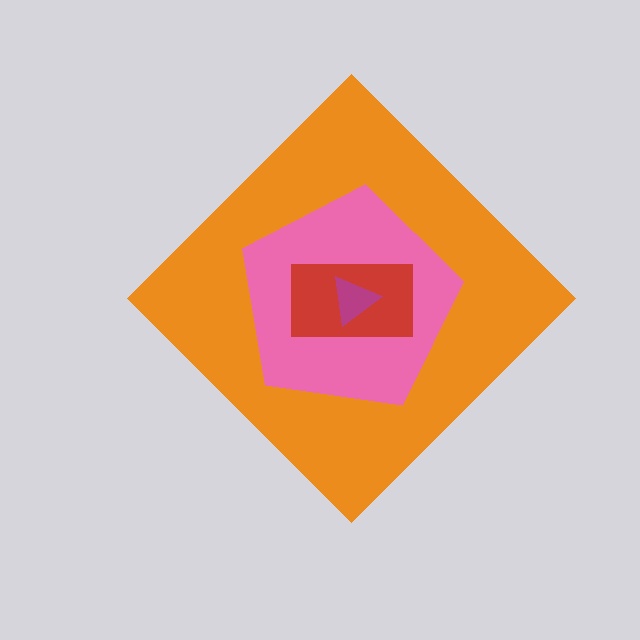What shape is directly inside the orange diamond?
The pink pentagon.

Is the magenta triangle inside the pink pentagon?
Yes.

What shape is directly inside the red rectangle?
The magenta triangle.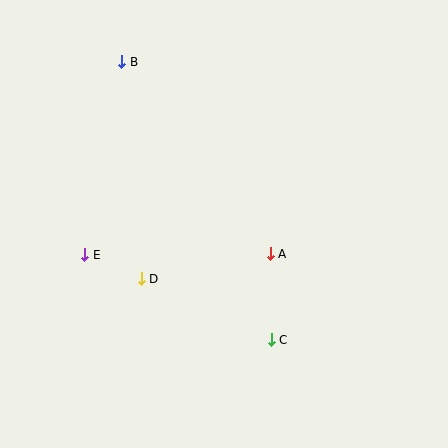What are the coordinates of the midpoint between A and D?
The midpoint between A and D is at (206, 266).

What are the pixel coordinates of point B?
Point B is at (122, 62).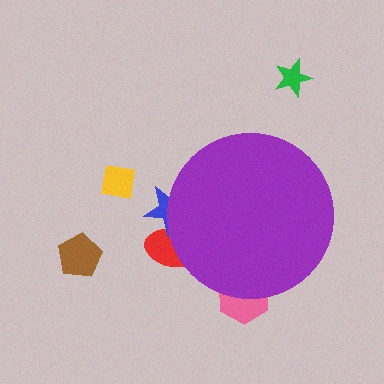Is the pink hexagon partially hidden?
Yes, the pink hexagon is partially hidden behind the purple circle.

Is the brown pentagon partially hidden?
No, the brown pentagon is fully visible.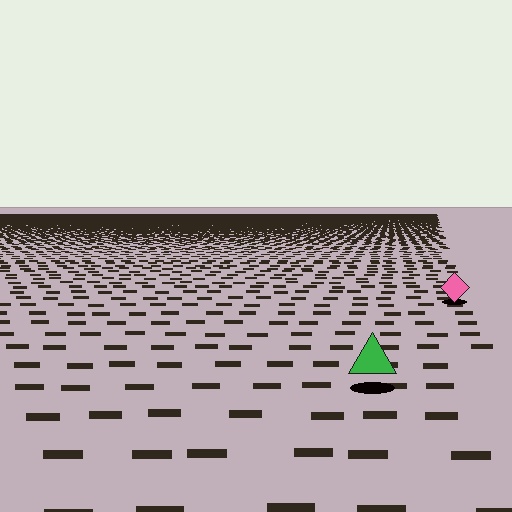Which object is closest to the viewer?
The green triangle is closest. The texture marks near it are larger and more spread out.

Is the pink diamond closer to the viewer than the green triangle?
No. The green triangle is closer — you can tell from the texture gradient: the ground texture is coarser near it.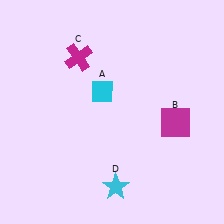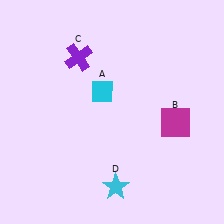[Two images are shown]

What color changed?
The cross (C) changed from magenta in Image 1 to purple in Image 2.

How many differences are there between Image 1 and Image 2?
There is 1 difference between the two images.